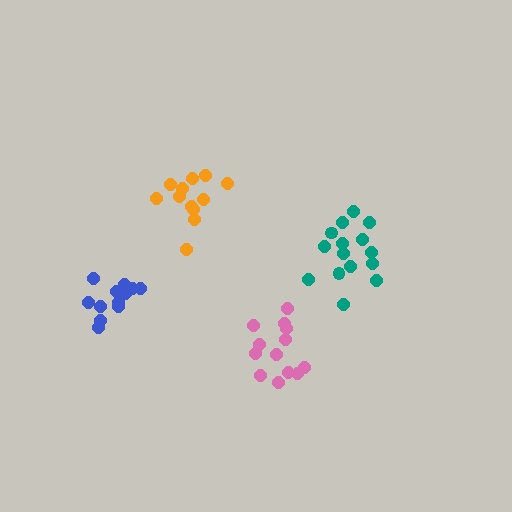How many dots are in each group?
Group 1: 15 dots, Group 2: 12 dots, Group 3: 13 dots, Group 4: 13 dots (53 total).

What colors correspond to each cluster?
The clusters are colored: teal, orange, pink, blue.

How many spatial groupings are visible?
There are 4 spatial groupings.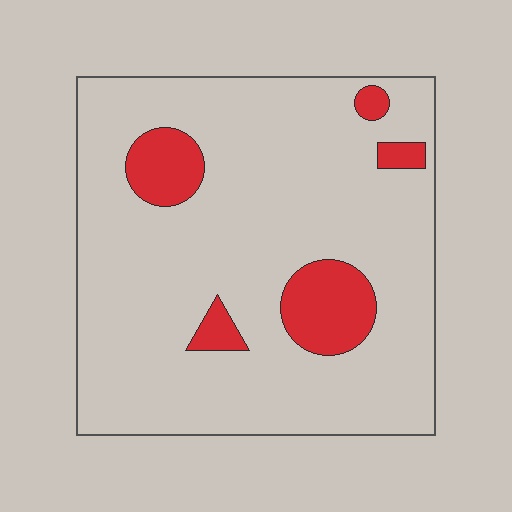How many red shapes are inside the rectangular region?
5.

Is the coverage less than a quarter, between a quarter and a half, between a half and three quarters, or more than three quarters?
Less than a quarter.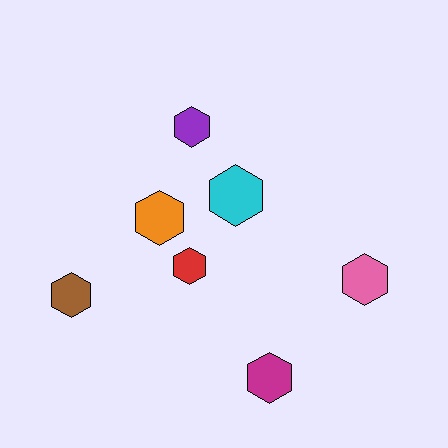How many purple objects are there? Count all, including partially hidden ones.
There is 1 purple object.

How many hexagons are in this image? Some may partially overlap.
There are 7 hexagons.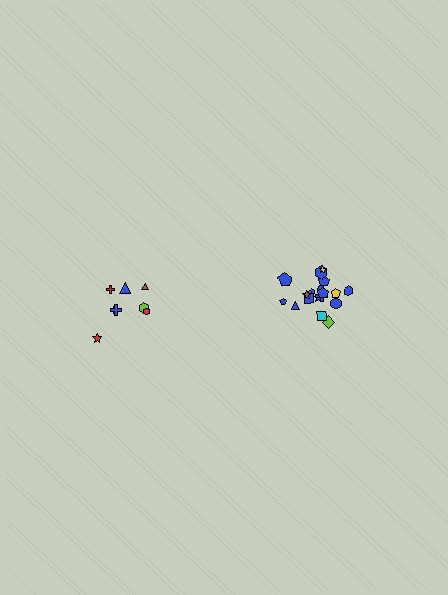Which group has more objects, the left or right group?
The right group.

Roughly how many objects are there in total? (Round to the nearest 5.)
Roughly 25 objects in total.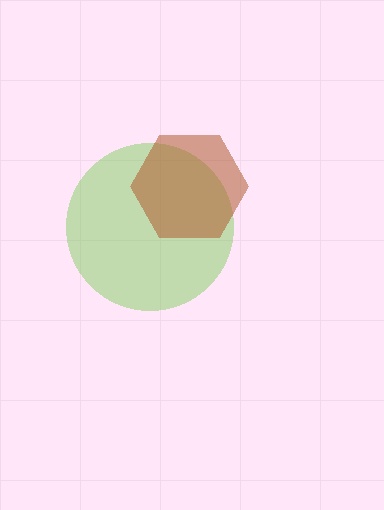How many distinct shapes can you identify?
There are 2 distinct shapes: a lime circle, a brown hexagon.